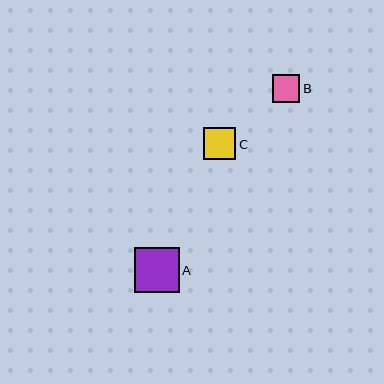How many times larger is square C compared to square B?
Square C is approximately 1.2 times the size of square B.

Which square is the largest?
Square A is the largest with a size of approximately 44 pixels.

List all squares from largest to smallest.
From largest to smallest: A, C, B.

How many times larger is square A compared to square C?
Square A is approximately 1.4 times the size of square C.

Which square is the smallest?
Square B is the smallest with a size of approximately 27 pixels.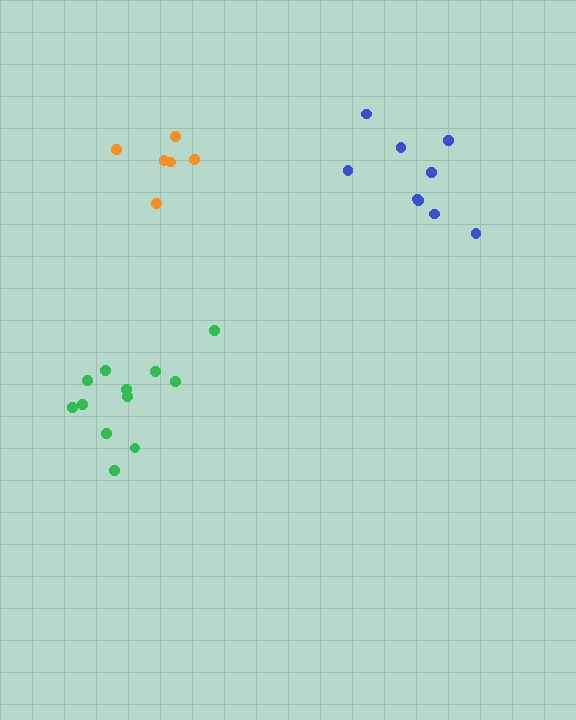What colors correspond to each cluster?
The clusters are colored: blue, orange, green.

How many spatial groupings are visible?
There are 3 spatial groupings.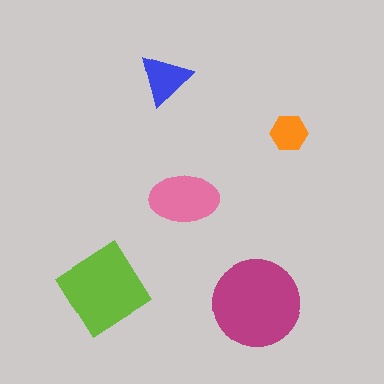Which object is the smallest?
The orange hexagon.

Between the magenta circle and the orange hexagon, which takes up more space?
The magenta circle.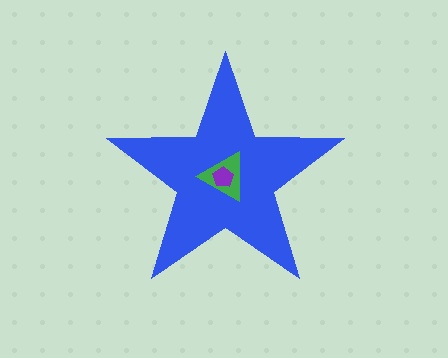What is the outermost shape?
The blue star.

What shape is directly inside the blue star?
The green triangle.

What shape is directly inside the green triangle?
The purple pentagon.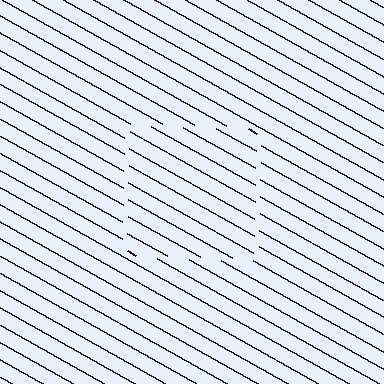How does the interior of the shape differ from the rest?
The interior of the shape contains the same grating, shifted by half a period — the contour is defined by the phase discontinuity where line-ends from the inner and outer gratings abut.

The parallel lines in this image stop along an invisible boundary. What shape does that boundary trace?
An illusory square. The interior of the shape contains the same grating, shifted by half a period — the contour is defined by the phase discontinuity where line-ends from the inner and outer gratings abut.